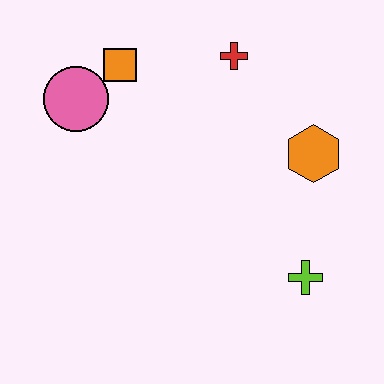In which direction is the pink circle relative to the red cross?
The pink circle is to the left of the red cross.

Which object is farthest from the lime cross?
The pink circle is farthest from the lime cross.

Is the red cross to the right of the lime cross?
No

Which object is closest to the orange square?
The pink circle is closest to the orange square.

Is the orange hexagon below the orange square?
Yes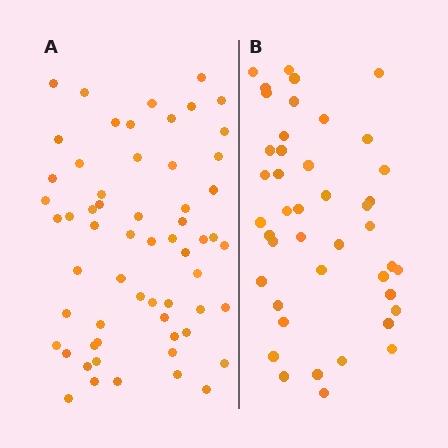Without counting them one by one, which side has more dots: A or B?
Region A (the left region) has more dots.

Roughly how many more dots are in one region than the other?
Region A has approximately 15 more dots than region B.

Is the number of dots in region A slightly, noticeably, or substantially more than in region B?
Region A has noticeably more, but not dramatically so. The ratio is roughly 1.4 to 1.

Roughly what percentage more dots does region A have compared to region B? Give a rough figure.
About 40% more.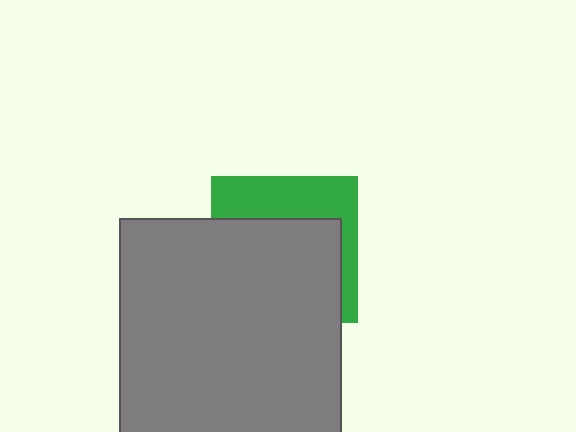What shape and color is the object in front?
The object in front is a gray square.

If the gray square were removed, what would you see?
You would see the complete green square.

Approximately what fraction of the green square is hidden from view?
Roughly 64% of the green square is hidden behind the gray square.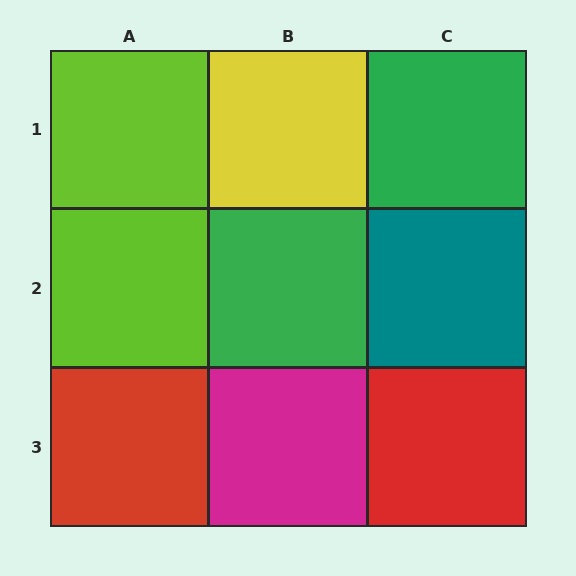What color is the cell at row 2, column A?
Lime.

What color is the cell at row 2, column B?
Green.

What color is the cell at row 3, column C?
Red.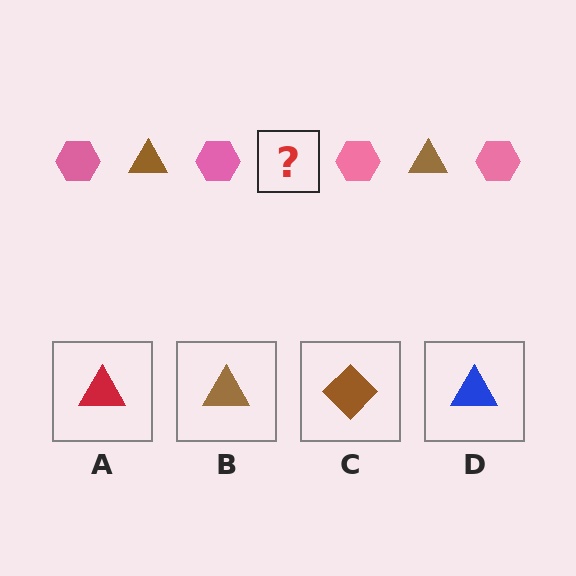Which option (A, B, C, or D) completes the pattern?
B.